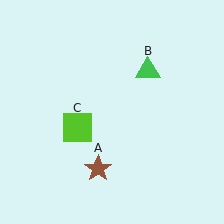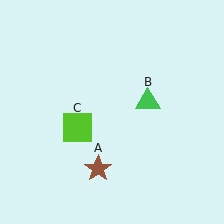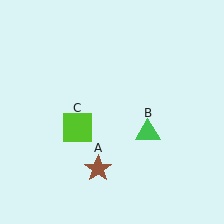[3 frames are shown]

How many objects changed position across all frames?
1 object changed position: green triangle (object B).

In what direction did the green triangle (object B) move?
The green triangle (object B) moved down.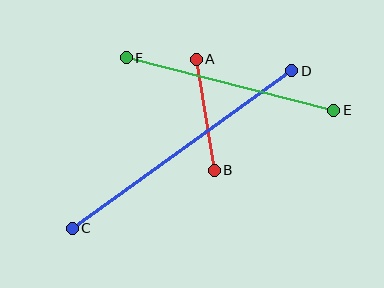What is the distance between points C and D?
The distance is approximately 270 pixels.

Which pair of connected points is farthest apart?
Points C and D are farthest apart.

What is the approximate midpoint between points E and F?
The midpoint is at approximately (230, 84) pixels.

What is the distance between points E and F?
The distance is approximately 214 pixels.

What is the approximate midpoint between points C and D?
The midpoint is at approximately (182, 150) pixels.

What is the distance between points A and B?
The distance is approximately 113 pixels.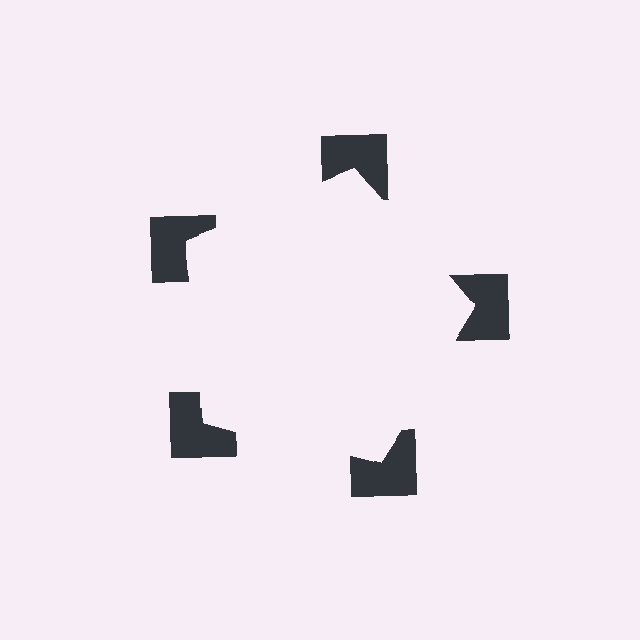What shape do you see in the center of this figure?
An illusory pentagon — its edges are inferred from the aligned wedge cuts in the notched squares, not physically drawn.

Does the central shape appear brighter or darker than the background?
It typically appears slightly brighter than the background, even though no actual brightness change is drawn.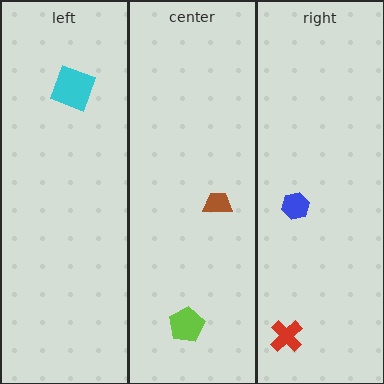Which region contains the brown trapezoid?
The center region.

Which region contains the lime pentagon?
The center region.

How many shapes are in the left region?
1.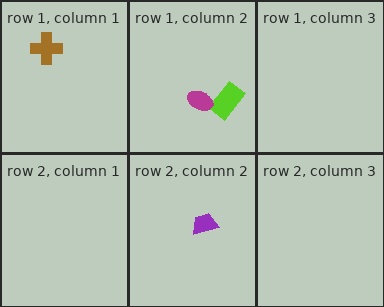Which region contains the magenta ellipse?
The row 1, column 2 region.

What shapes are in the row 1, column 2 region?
The lime rectangle, the magenta ellipse.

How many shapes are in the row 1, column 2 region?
2.